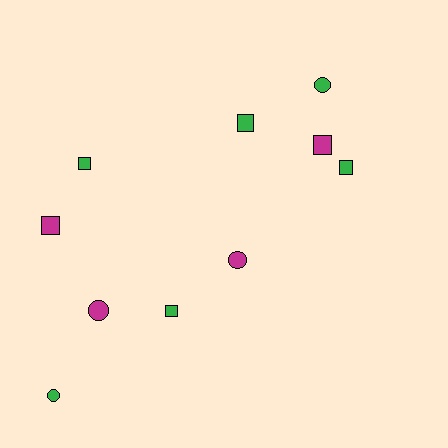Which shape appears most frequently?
Square, with 6 objects.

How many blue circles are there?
There are no blue circles.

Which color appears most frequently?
Green, with 6 objects.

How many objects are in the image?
There are 10 objects.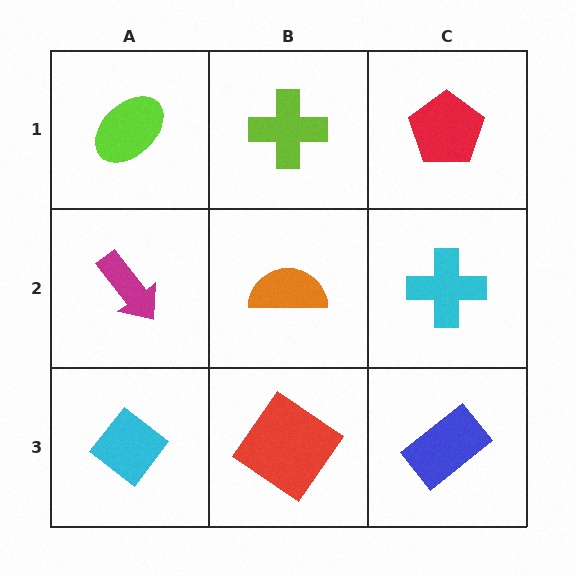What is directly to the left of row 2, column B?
A magenta arrow.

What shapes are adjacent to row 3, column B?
An orange semicircle (row 2, column B), a cyan diamond (row 3, column A), a blue rectangle (row 3, column C).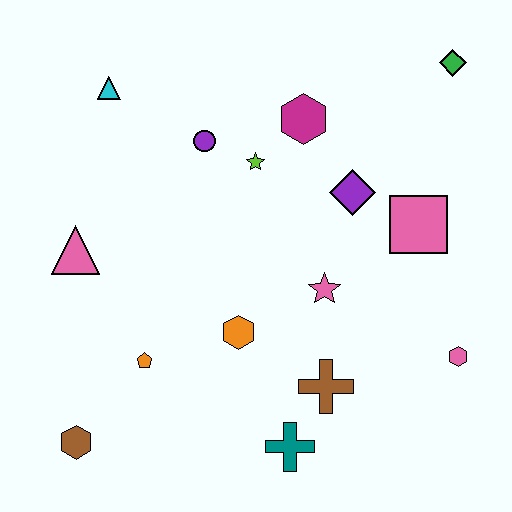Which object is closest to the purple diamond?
The pink square is closest to the purple diamond.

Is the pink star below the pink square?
Yes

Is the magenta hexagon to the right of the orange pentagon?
Yes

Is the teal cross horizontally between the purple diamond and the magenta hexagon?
No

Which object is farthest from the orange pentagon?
The green diamond is farthest from the orange pentagon.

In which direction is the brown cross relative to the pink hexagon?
The brown cross is to the left of the pink hexagon.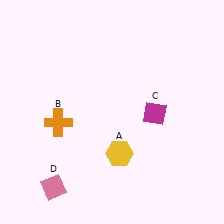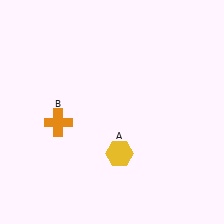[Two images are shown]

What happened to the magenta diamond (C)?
The magenta diamond (C) was removed in Image 2. It was in the bottom-right area of Image 1.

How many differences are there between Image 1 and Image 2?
There are 2 differences between the two images.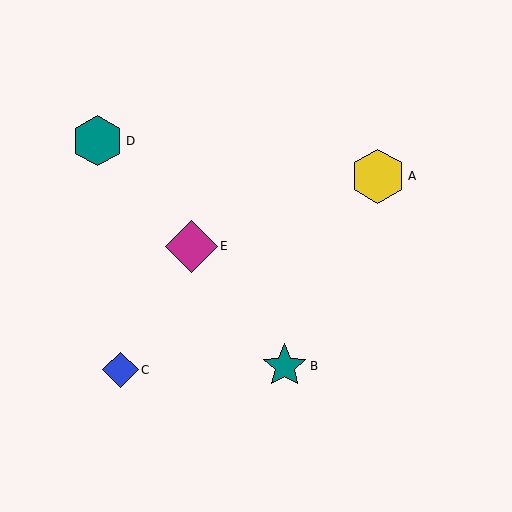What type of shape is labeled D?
Shape D is a teal hexagon.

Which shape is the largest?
The yellow hexagon (labeled A) is the largest.